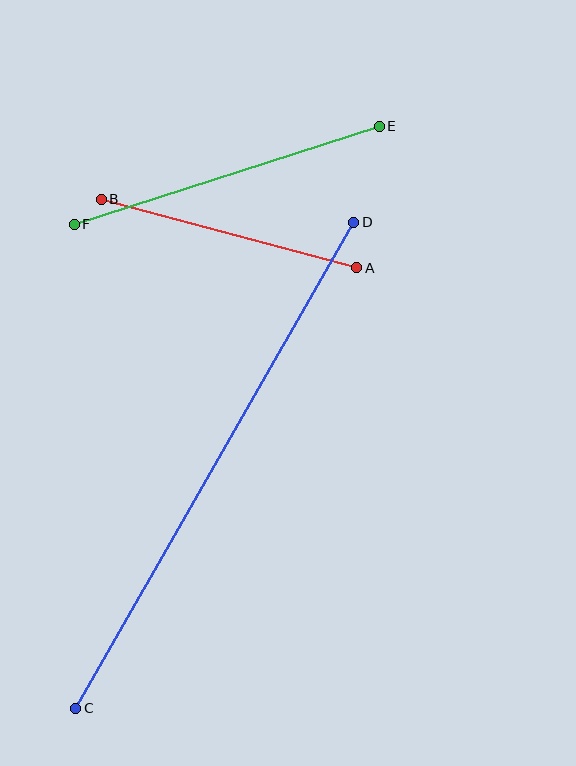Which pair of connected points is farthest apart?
Points C and D are farthest apart.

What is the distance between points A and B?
The distance is approximately 265 pixels.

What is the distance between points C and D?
The distance is approximately 560 pixels.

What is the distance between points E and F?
The distance is approximately 320 pixels.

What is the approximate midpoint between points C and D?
The midpoint is at approximately (215, 465) pixels.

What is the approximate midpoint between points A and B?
The midpoint is at approximately (229, 233) pixels.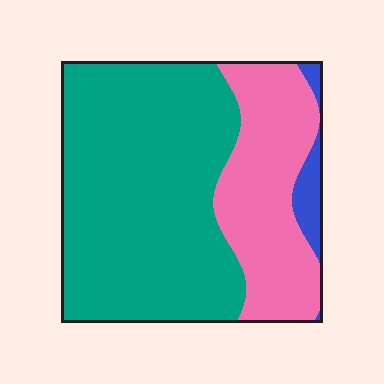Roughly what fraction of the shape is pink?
Pink takes up about one third (1/3) of the shape.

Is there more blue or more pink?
Pink.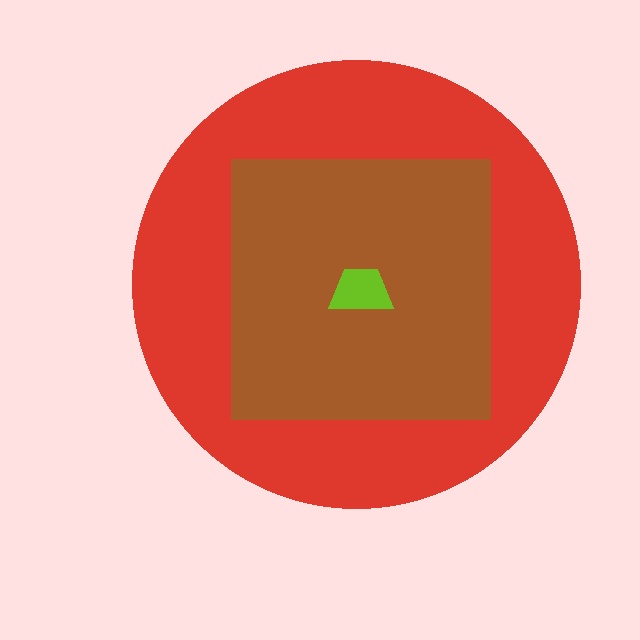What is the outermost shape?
The red circle.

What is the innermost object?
The lime trapezoid.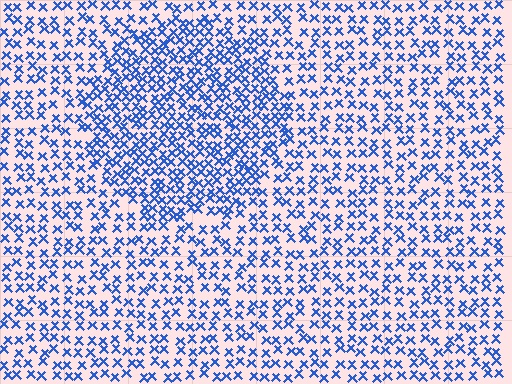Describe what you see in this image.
The image contains small blue elements arranged at two different densities. A circle-shaped region is visible where the elements are more densely packed than the surrounding area.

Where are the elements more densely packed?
The elements are more densely packed inside the circle boundary.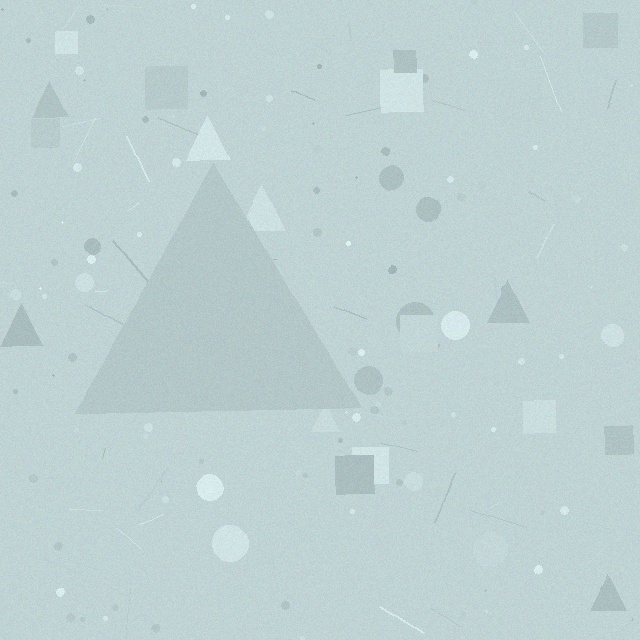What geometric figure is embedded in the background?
A triangle is embedded in the background.